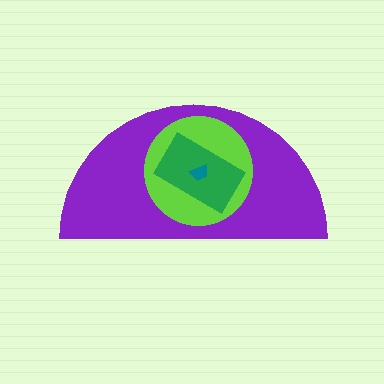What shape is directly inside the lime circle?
The green rectangle.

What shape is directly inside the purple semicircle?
The lime circle.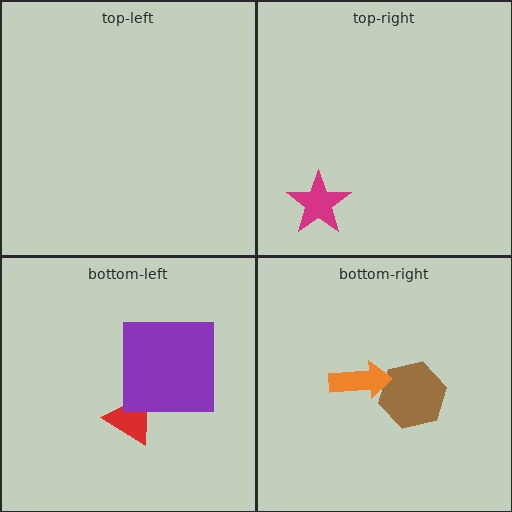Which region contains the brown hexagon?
The bottom-right region.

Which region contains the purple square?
The bottom-left region.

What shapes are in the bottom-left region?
The red triangle, the purple square.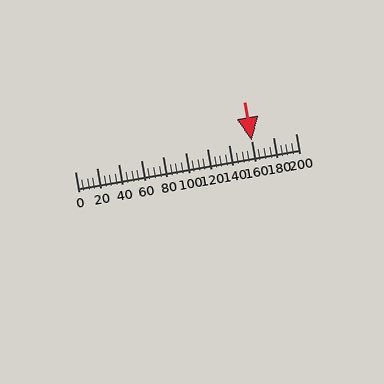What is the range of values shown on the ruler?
The ruler shows values from 0 to 200.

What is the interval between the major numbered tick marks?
The major tick marks are spaced 20 units apart.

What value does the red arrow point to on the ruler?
The red arrow points to approximately 160.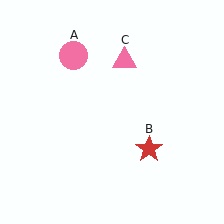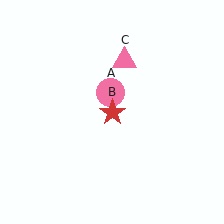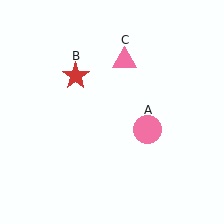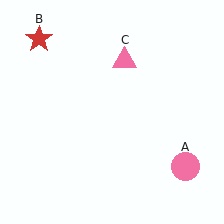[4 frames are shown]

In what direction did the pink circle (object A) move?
The pink circle (object A) moved down and to the right.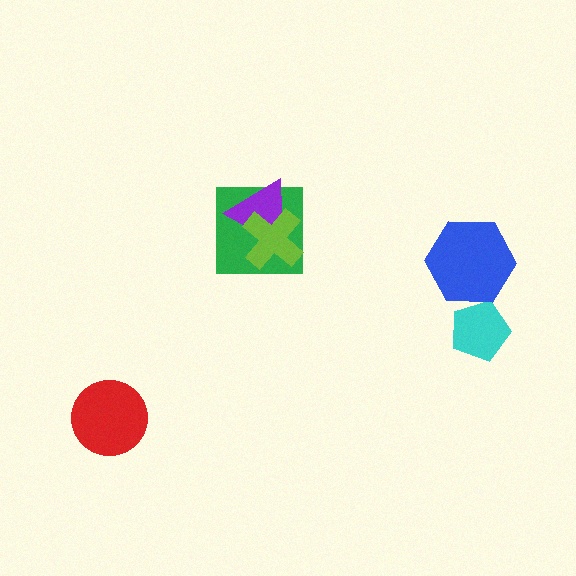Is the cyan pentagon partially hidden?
Yes, it is partially covered by another shape.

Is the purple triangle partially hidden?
Yes, it is partially covered by another shape.